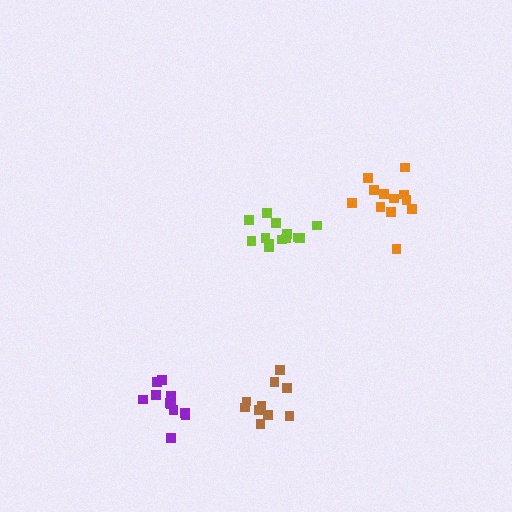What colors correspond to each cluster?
The clusters are colored: lime, orange, purple, brown.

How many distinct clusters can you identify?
There are 4 distinct clusters.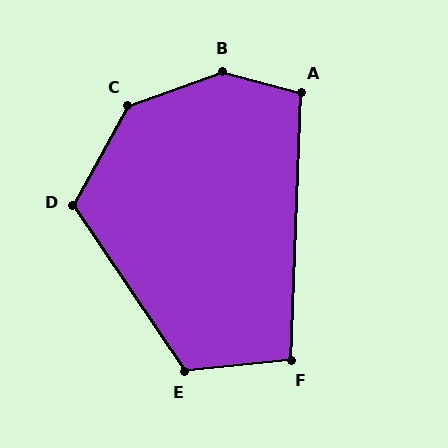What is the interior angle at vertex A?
Approximately 103 degrees (obtuse).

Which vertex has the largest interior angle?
B, at approximately 145 degrees.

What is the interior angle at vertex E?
Approximately 118 degrees (obtuse).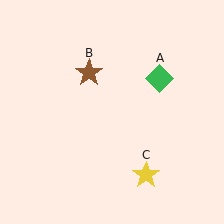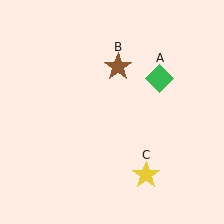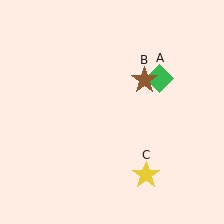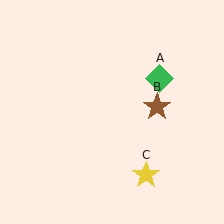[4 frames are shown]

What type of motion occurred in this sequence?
The brown star (object B) rotated clockwise around the center of the scene.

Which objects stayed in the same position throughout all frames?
Green diamond (object A) and yellow star (object C) remained stationary.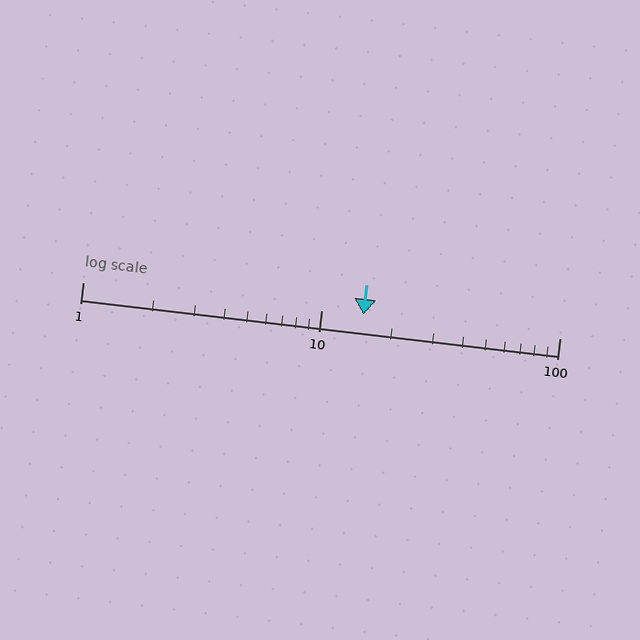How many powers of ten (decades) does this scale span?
The scale spans 2 decades, from 1 to 100.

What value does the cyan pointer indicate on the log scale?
The pointer indicates approximately 15.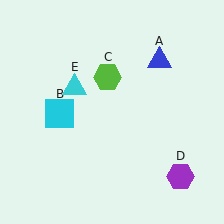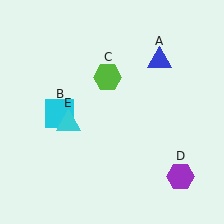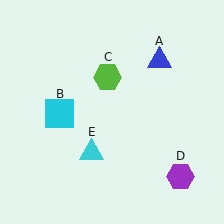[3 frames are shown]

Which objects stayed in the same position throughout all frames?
Blue triangle (object A) and cyan square (object B) and lime hexagon (object C) and purple hexagon (object D) remained stationary.